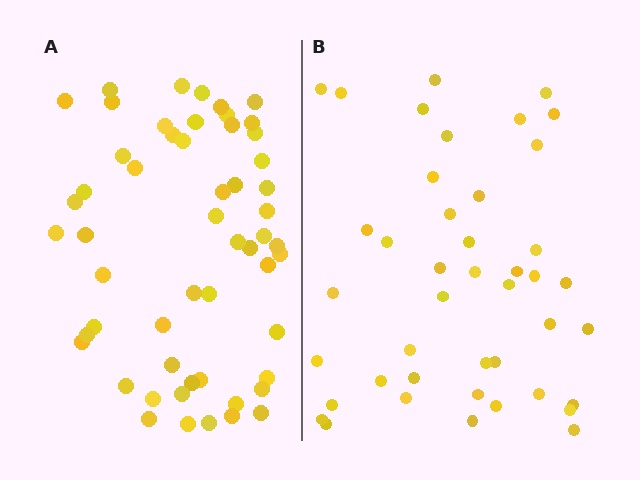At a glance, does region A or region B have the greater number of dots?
Region A (the left region) has more dots.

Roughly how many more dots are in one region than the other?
Region A has roughly 12 or so more dots than region B.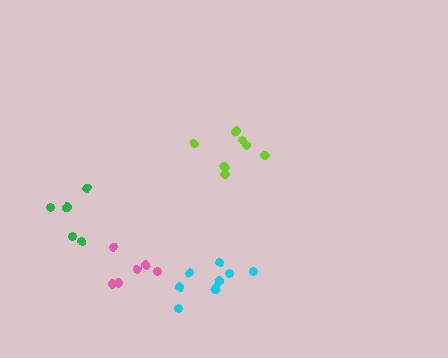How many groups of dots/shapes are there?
There are 4 groups.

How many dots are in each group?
Group 1: 5 dots, Group 2: 7 dots, Group 3: 6 dots, Group 4: 9 dots (27 total).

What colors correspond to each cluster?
The clusters are colored: green, lime, pink, cyan.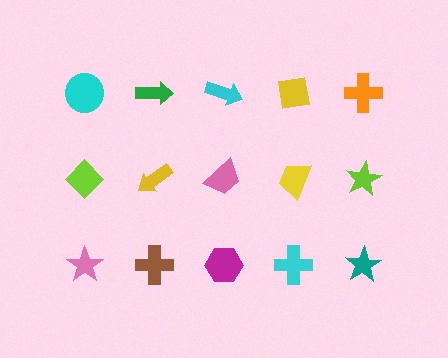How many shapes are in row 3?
5 shapes.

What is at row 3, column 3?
A magenta hexagon.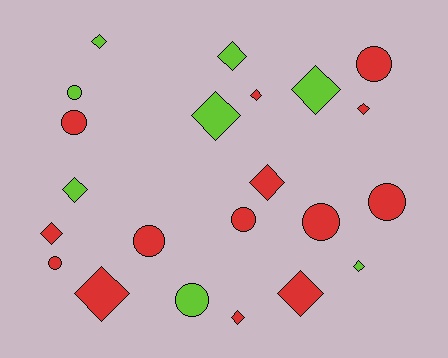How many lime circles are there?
There are 2 lime circles.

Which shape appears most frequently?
Diamond, with 13 objects.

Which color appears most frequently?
Red, with 14 objects.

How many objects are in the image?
There are 22 objects.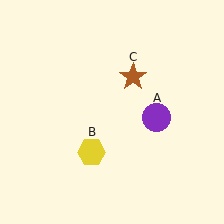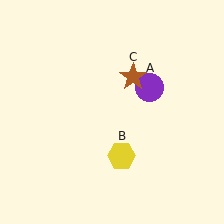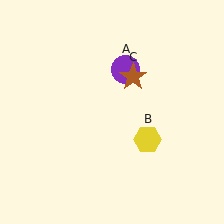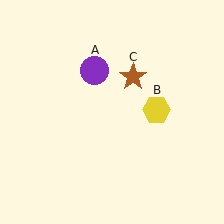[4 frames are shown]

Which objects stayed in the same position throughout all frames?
Brown star (object C) remained stationary.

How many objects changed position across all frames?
2 objects changed position: purple circle (object A), yellow hexagon (object B).